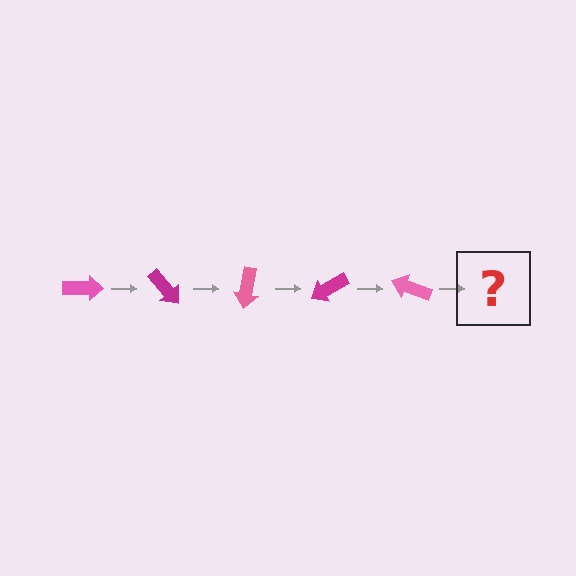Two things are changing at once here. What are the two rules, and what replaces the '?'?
The two rules are that it rotates 50 degrees each step and the color cycles through pink and magenta. The '?' should be a magenta arrow, rotated 250 degrees from the start.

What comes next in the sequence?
The next element should be a magenta arrow, rotated 250 degrees from the start.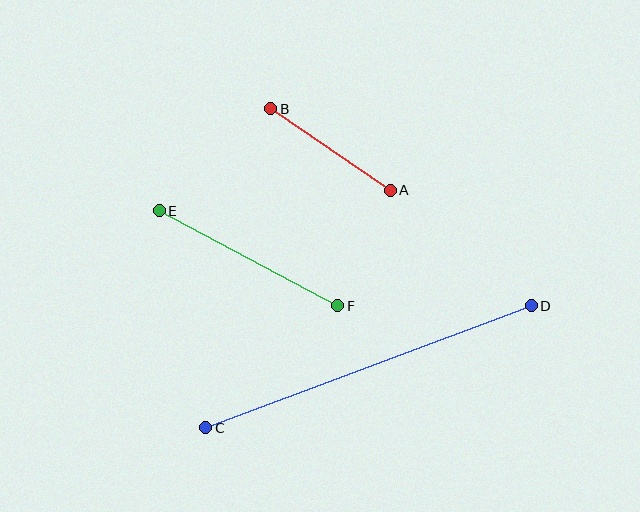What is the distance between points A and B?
The distance is approximately 145 pixels.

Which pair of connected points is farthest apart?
Points C and D are farthest apart.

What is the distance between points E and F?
The distance is approximately 202 pixels.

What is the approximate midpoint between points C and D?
The midpoint is at approximately (368, 367) pixels.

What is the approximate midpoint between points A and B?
The midpoint is at approximately (330, 150) pixels.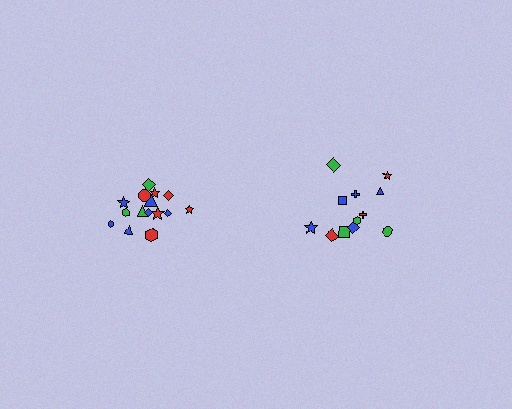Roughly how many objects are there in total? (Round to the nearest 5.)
Roughly 25 objects in total.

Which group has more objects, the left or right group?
The left group.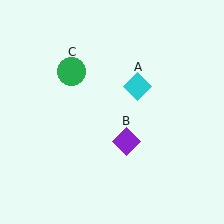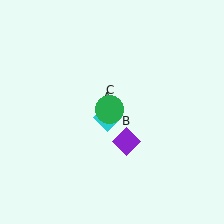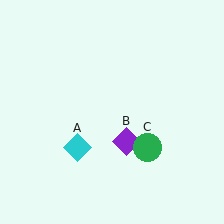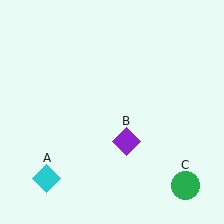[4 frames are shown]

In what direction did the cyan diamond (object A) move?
The cyan diamond (object A) moved down and to the left.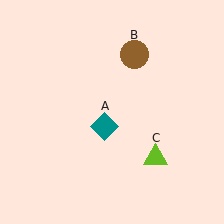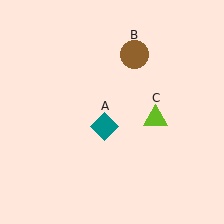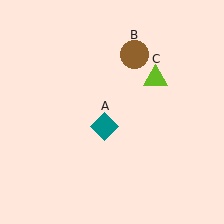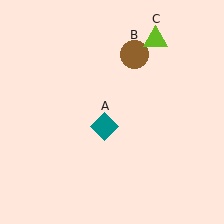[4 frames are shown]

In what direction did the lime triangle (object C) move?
The lime triangle (object C) moved up.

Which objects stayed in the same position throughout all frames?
Teal diamond (object A) and brown circle (object B) remained stationary.